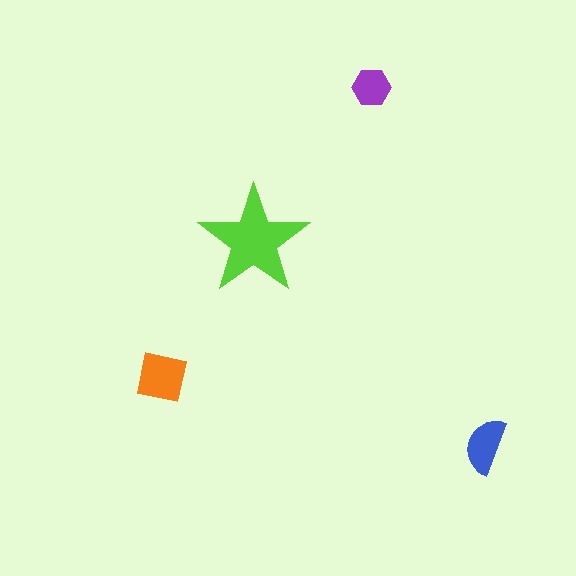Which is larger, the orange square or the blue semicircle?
The orange square.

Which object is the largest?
The lime star.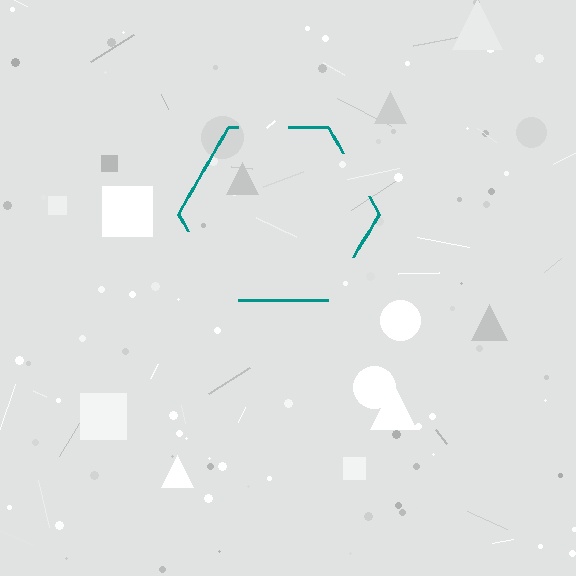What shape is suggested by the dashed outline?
The dashed outline suggests a hexagon.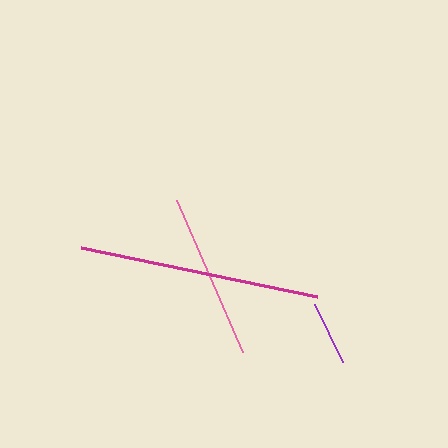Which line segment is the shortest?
The purple line is the shortest at approximately 65 pixels.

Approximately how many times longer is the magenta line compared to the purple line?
The magenta line is approximately 3.7 times the length of the purple line.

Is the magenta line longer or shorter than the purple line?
The magenta line is longer than the purple line.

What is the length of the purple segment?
The purple segment is approximately 65 pixels long.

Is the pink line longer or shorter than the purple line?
The pink line is longer than the purple line.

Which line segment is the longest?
The magenta line is the longest at approximately 241 pixels.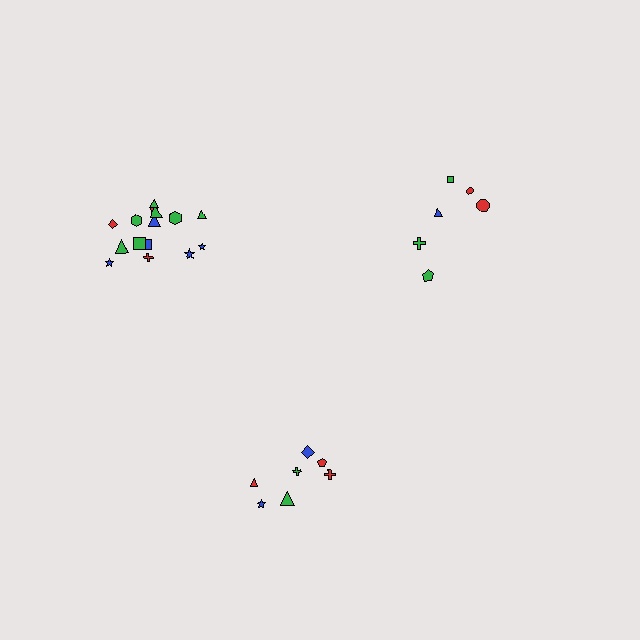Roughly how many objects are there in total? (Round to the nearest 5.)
Roughly 30 objects in total.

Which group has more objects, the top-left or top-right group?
The top-left group.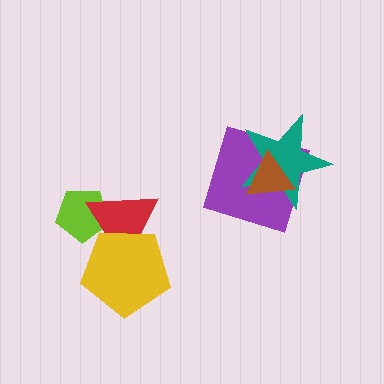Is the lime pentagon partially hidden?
Yes, it is partially covered by another shape.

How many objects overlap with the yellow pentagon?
1 object overlaps with the yellow pentagon.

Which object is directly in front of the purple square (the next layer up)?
The teal star is directly in front of the purple square.